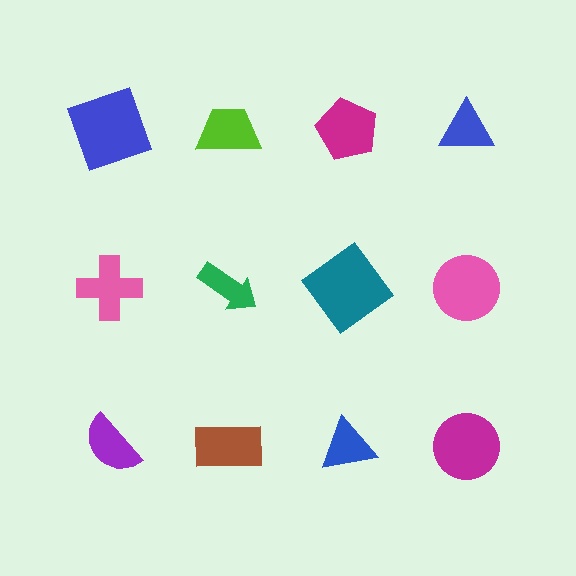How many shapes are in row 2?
4 shapes.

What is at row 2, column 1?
A pink cross.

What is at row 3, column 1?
A purple semicircle.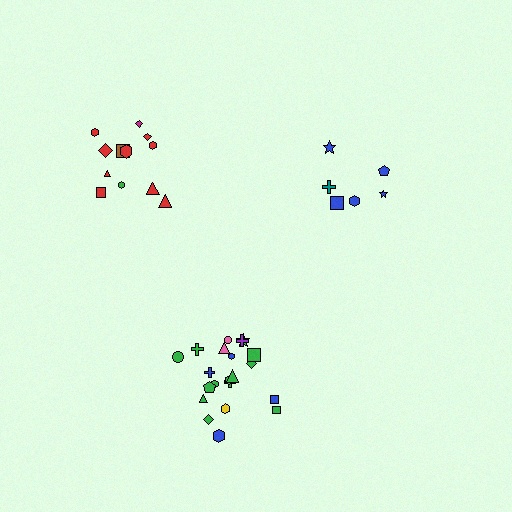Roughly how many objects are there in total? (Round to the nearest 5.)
Roughly 40 objects in total.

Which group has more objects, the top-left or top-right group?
The top-left group.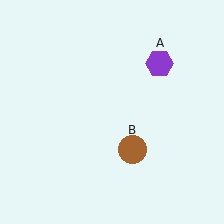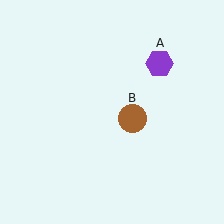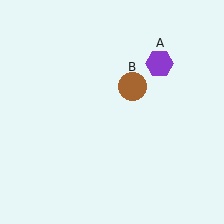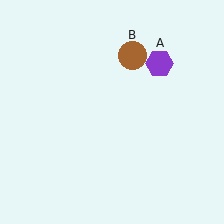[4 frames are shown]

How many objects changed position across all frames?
1 object changed position: brown circle (object B).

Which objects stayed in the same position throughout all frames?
Purple hexagon (object A) remained stationary.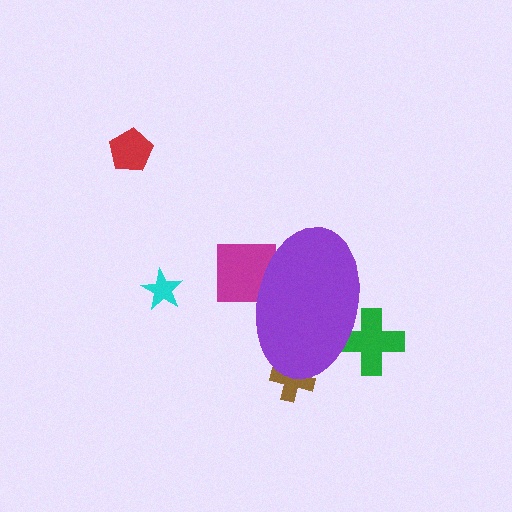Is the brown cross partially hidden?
Yes, the brown cross is partially hidden behind the purple ellipse.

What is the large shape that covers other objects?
A purple ellipse.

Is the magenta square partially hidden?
Yes, the magenta square is partially hidden behind the purple ellipse.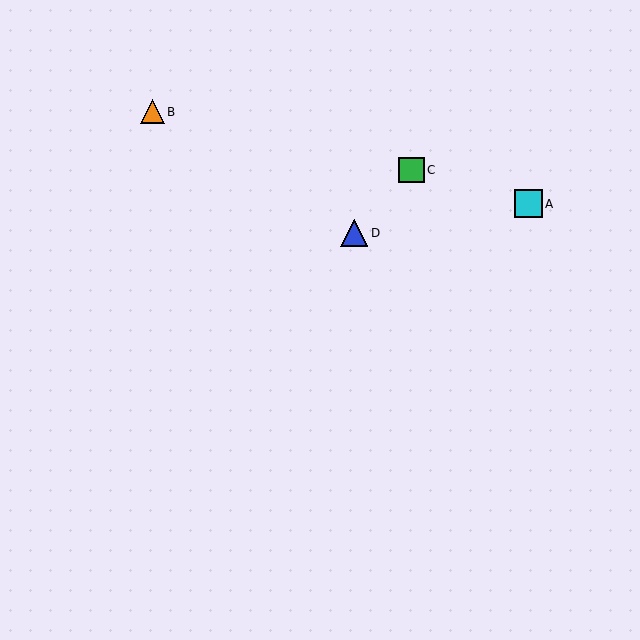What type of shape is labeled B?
Shape B is an orange triangle.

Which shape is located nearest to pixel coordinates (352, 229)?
The blue triangle (labeled D) at (354, 233) is nearest to that location.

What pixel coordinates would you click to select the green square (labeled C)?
Click at (411, 170) to select the green square C.